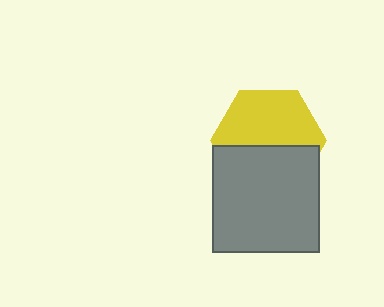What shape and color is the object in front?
The object in front is a gray square.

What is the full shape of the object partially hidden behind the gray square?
The partially hidden object is a yellow hexagon.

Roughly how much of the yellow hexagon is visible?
About half of it is visible (roughly 57%).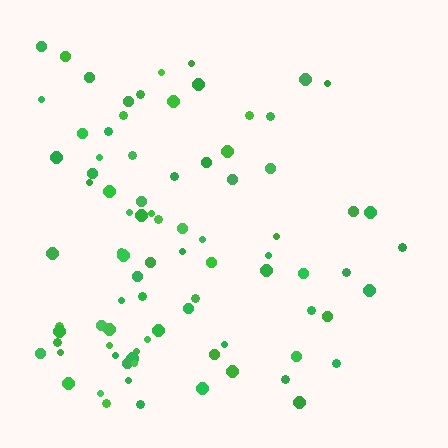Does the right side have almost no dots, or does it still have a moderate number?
Still a moderate number, just noticeably fewer than the left.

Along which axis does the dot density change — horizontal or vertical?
Horizontal.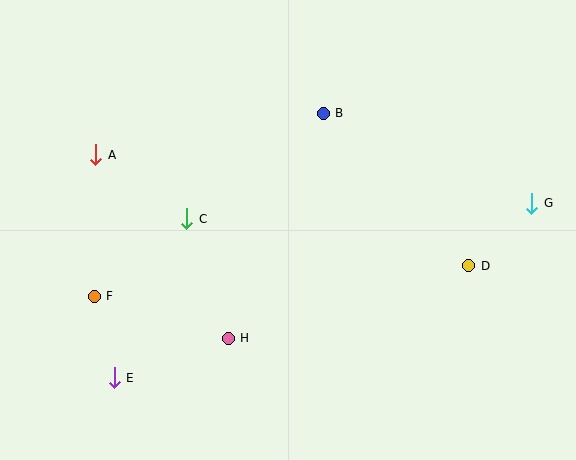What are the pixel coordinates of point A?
Point A is at (96, 155).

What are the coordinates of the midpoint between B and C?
The midpoint between B and C is at (255, 166).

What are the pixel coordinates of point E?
Point E is at (114, 378).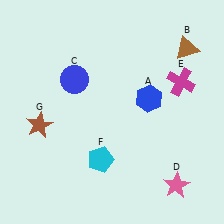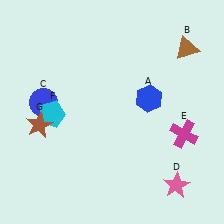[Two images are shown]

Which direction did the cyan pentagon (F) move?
The cyan pentagon (F) moved left.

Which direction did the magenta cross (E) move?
The magenta cross (E) moved down.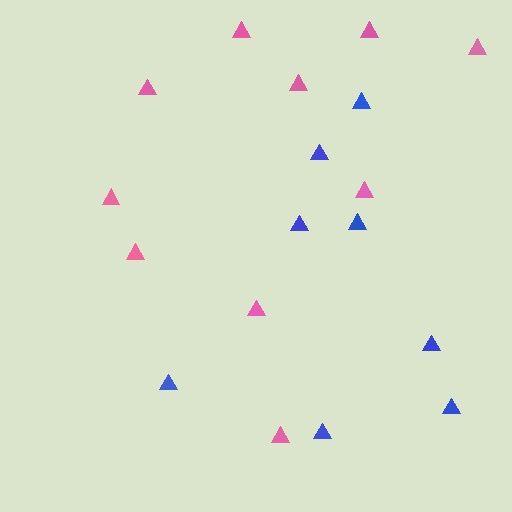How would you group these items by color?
There are 2 groups: one group of pink triangles (10) and one group of blue triangles (8).